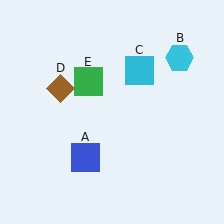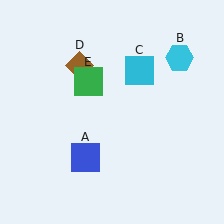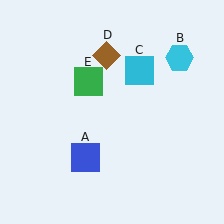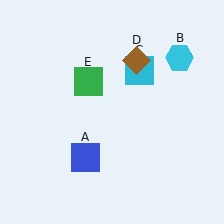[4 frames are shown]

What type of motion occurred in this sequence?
The brown diamond (object D) rotated clockwise around the center of the scene.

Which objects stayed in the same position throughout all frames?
Blue square (object A) and cyan hexagon (object B) and cyan square (object C) and green square (object E) remained stationary.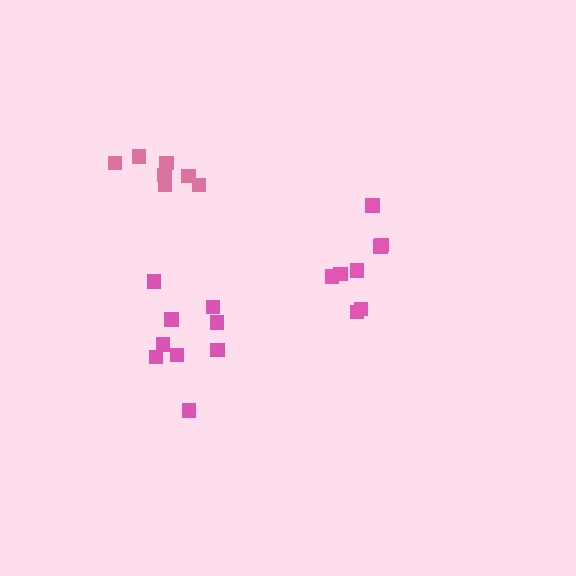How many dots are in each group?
Group 1: 9 dots, Group 2: 7 dots, Group 3: 8 dots (24 total).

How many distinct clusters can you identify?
There are 3 distinct clusters.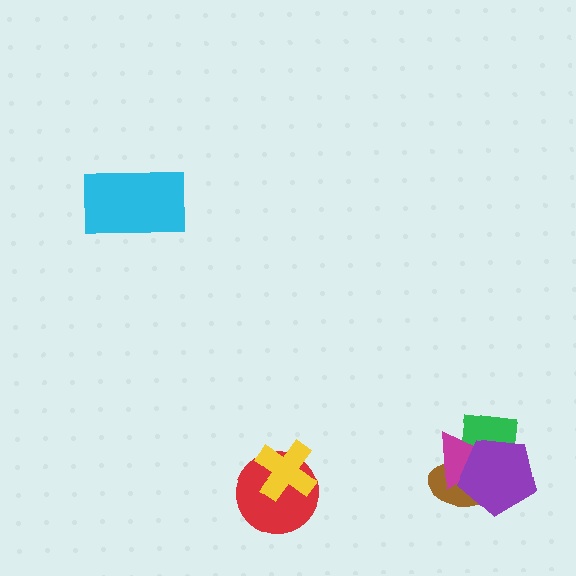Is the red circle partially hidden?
Yes, it is partially covered by another shape.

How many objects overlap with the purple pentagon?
3 objects overlap with the purple pentagon.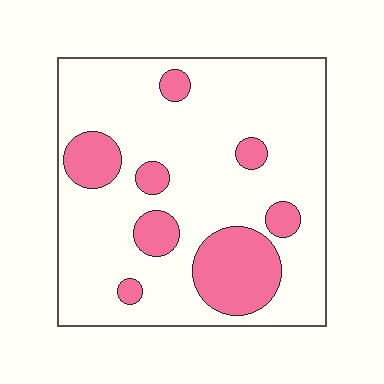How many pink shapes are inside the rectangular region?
8.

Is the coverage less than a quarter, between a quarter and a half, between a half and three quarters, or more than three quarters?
Less than a quarter.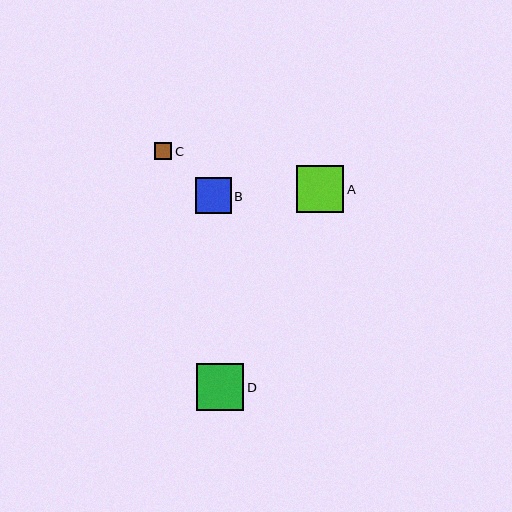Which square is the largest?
Square A is the largest with a size of approximately 47 pixels.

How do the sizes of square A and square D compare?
Square A and square D are approximately the same size.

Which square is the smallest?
Square C is the smallest with a size of approximately 17 pixels.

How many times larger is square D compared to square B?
Square D is approximately 1.3 times the size of square B.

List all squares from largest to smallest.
From largest to smallest: A, D, B, C.